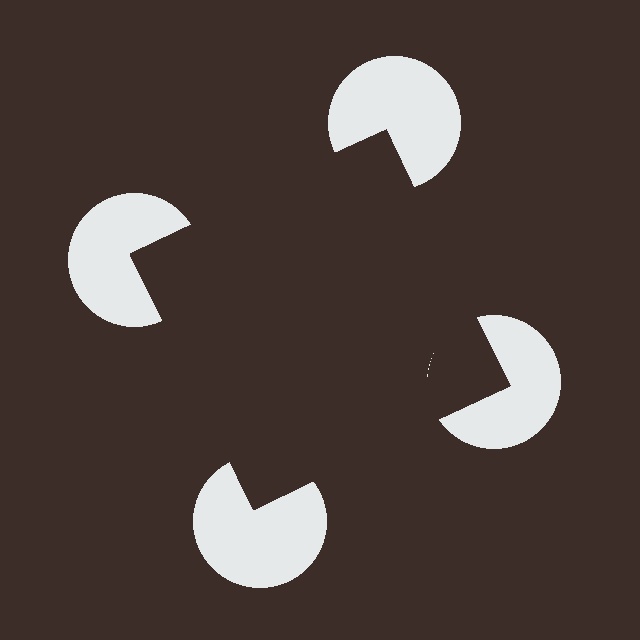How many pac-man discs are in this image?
There are 4 — one at each vertex of the illusory square.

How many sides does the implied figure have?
4 sides.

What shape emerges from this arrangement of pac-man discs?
An illusory square — its edges are inferred from the aligned wedge cuts in the pac-man discs, not physically drawn.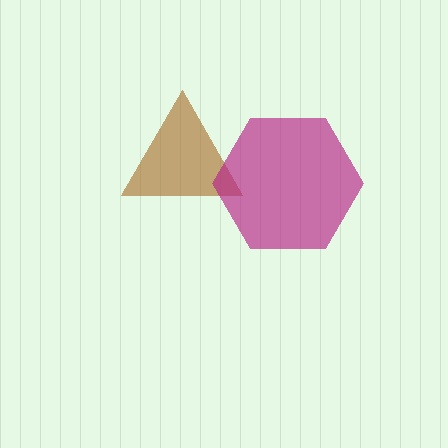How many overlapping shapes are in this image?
There are 2 overlapping shapes in the image.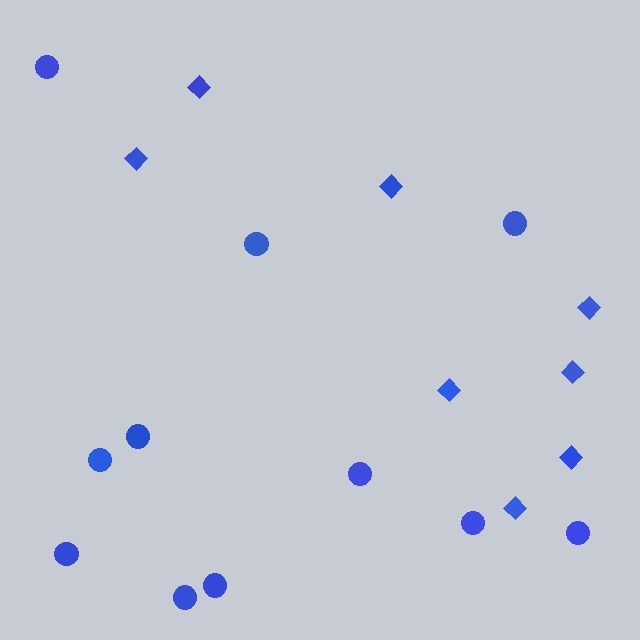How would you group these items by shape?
There are 2 groups: one group of circles (11) and one group of diamonds (8).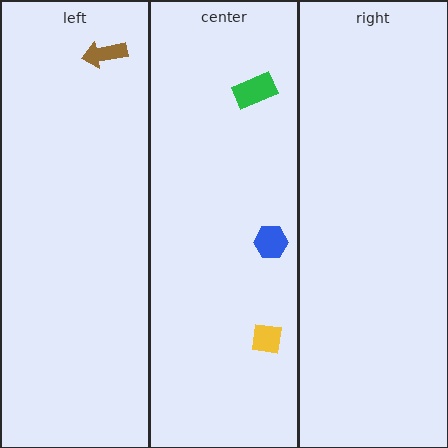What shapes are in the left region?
The brown arrow.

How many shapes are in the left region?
1.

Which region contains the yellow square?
The center region.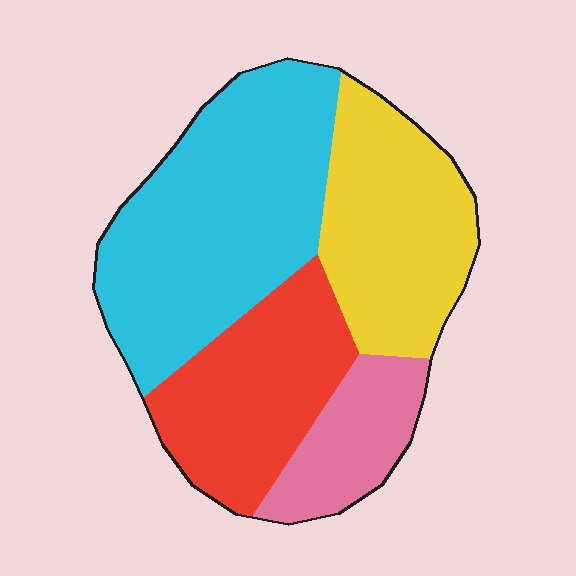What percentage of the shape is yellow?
Yellow takes up between a sixth and a third of the shape.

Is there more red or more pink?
Red.